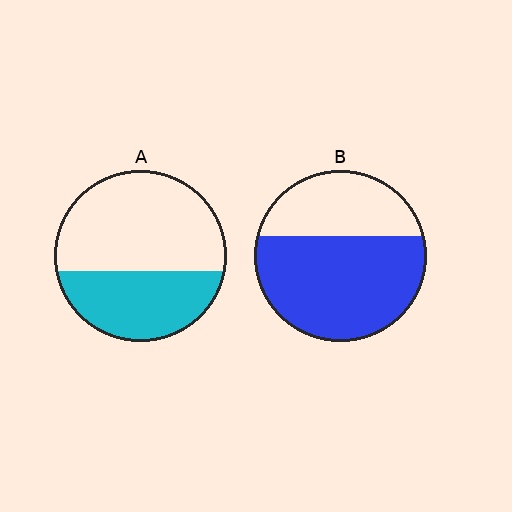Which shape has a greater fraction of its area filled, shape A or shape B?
Shape B.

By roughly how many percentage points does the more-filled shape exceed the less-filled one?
By roughly 25 percentage points (B over A).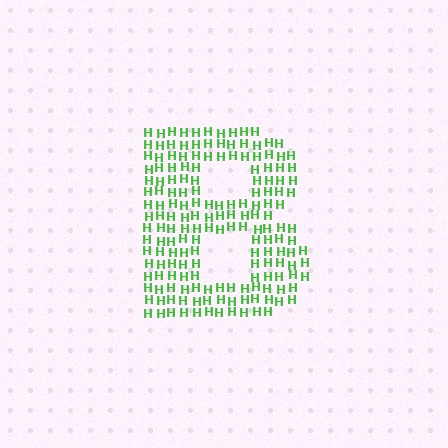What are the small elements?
The small elements are letter H's.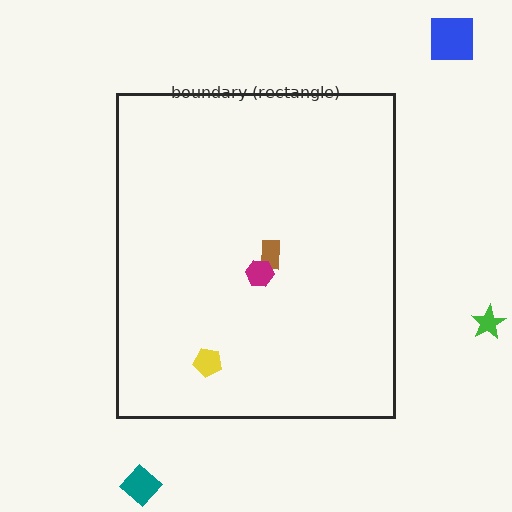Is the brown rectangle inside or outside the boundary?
Inside.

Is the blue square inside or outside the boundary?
Outside.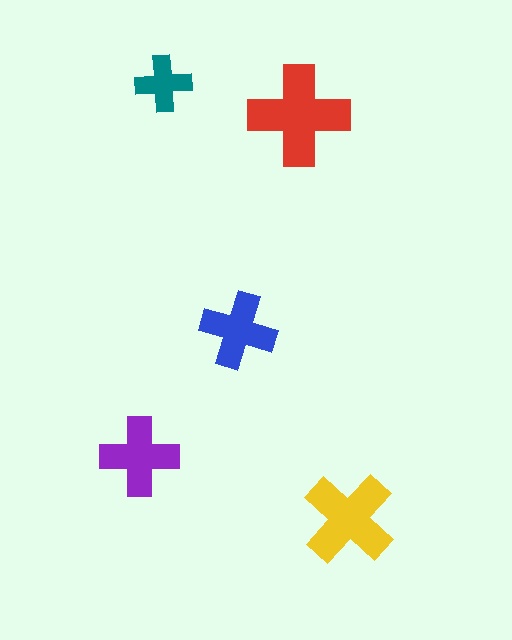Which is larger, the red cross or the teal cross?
The red one.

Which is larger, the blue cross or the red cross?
The red one.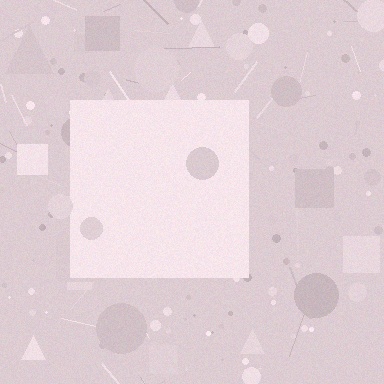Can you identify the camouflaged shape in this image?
The camouflaged shape is a square.